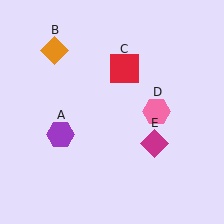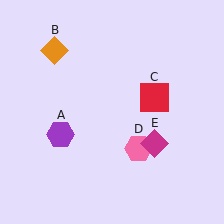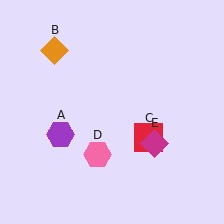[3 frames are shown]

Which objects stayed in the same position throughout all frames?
Purple hexagon (object A) and orange diamond (object B) and magenta diamond (object E) remained stationary.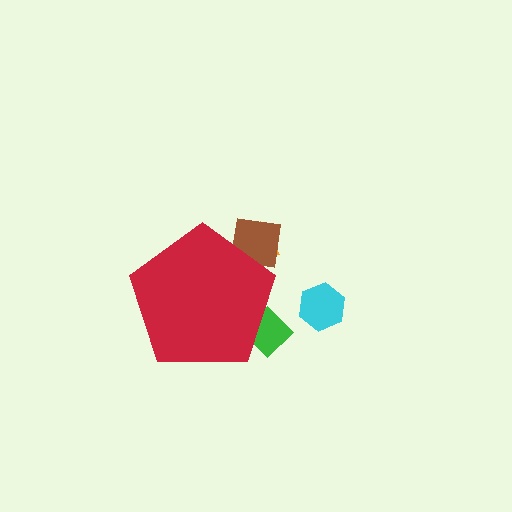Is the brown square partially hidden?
Yes, the brown square is partially hidden behind the red pentagon.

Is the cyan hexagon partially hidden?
No, the cyan hexagon is fully visible.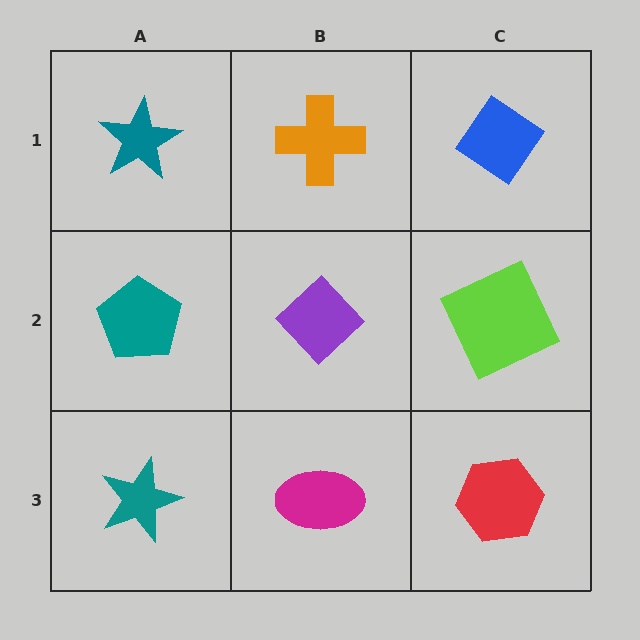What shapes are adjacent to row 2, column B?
An orange cross (row 1, column B), a magenta ellipse (row 3, column B), a teal pentagon (row 2, column A), a lime square (row 2, column C).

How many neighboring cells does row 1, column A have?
2.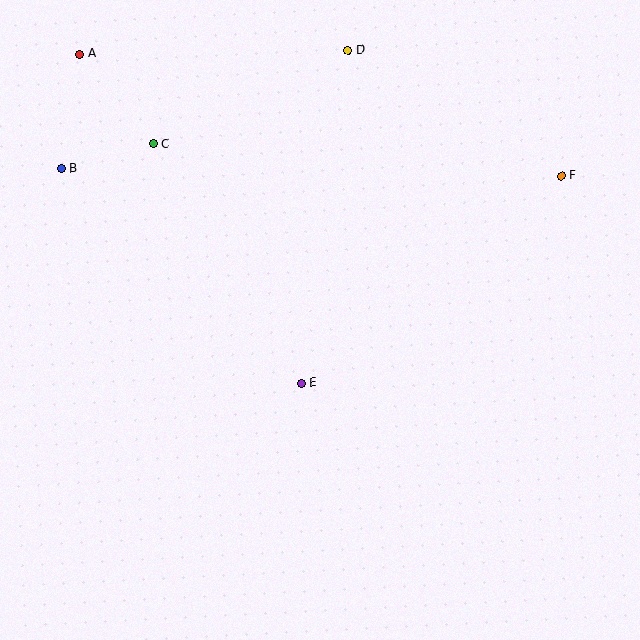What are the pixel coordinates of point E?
Point E is at (302, 383).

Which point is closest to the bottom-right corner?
Point E is closest to the bottom-right corner.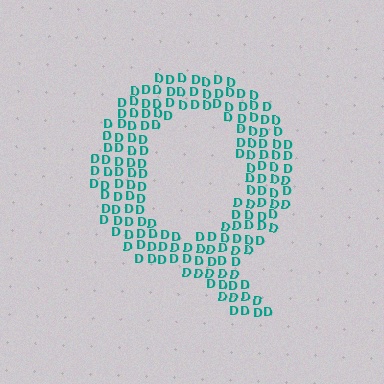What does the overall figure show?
The overall figure shows the letter Q.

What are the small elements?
The small elements are letter D's.